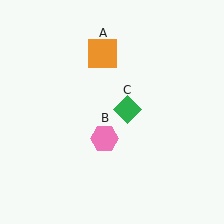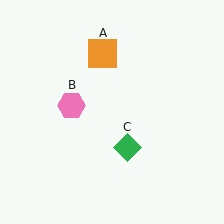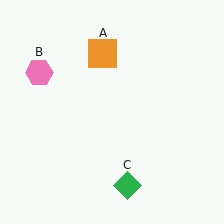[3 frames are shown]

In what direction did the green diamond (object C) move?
The green diamond (object C) moved down.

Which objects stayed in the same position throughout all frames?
Orange square (object A) remained stationary.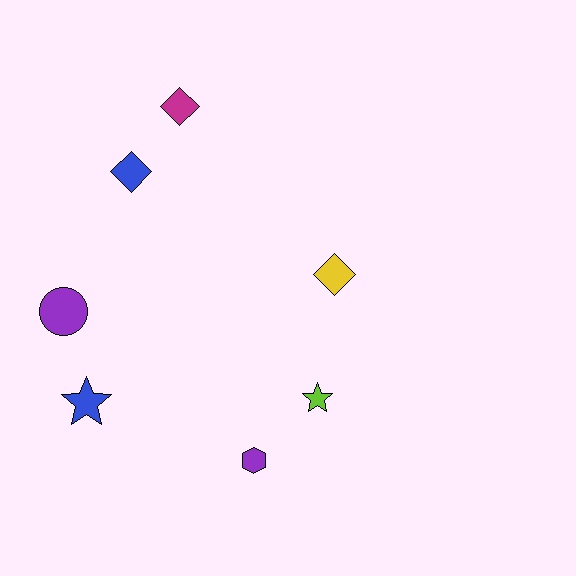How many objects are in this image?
There are 7 objects.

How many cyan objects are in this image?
There are no cyan objects.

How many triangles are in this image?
There are no triangles.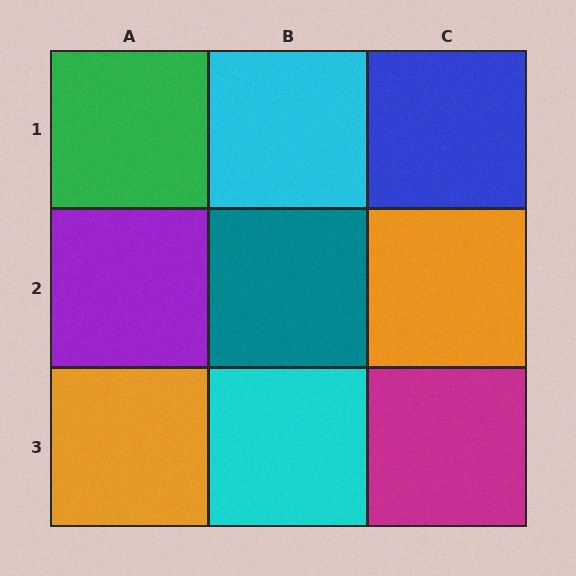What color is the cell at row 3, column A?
Orange.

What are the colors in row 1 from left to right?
Green, cyan, blue.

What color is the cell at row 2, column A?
Purple.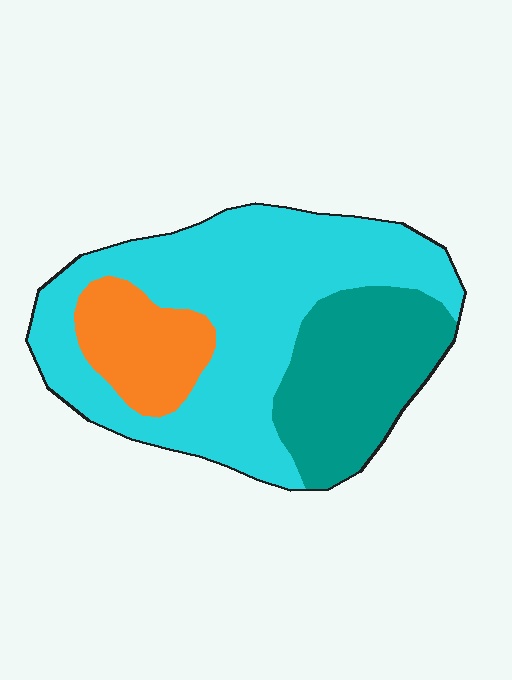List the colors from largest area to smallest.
From largest to smallest: cyan, teal, orange.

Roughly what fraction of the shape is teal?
Teal takes up between a sixth and a third of the shape.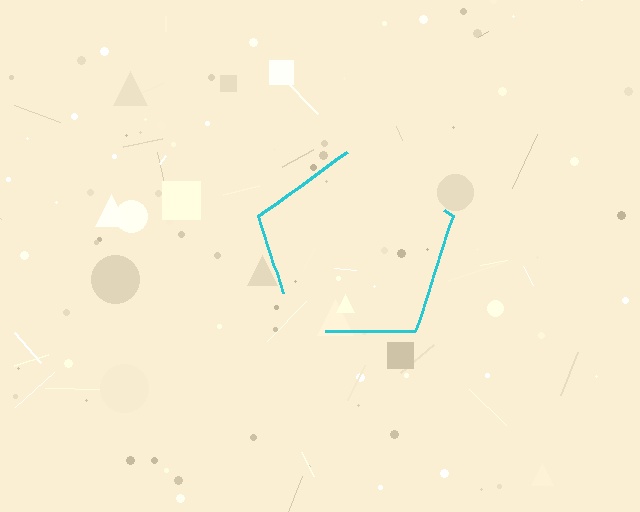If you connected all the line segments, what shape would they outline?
They would outline a pentagon.